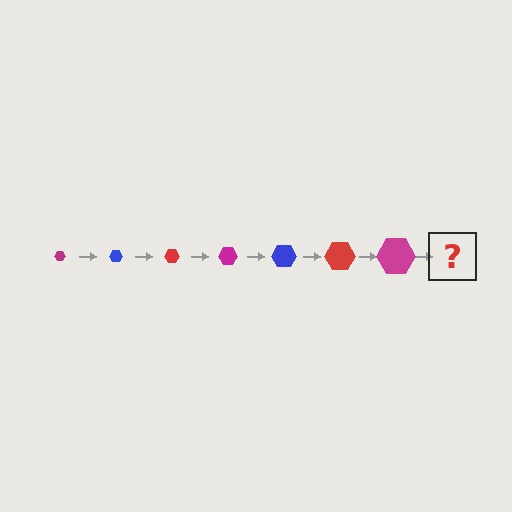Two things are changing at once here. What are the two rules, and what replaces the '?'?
The two rules are that the hexagon grows larger each step and the color cycles through magenta, blue, and red. The '?' should be a blue hexagon, larger than the previous one.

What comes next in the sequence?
The next element should be a blue hexagon, larger than the previous one.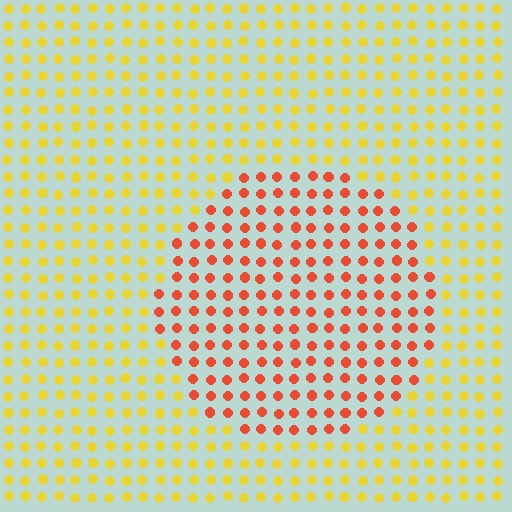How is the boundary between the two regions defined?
The boundary is defined purely by a slight shift in hue (about 45 degrees). Spacing, size, and orientation are identical on both sides.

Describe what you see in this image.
The image is filled with small yellow elements in a uniform arrangement. A circle-shaped region is visible where the elements are tinted to a slightly different hue, forming a subtle color boundary.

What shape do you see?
I see a circle.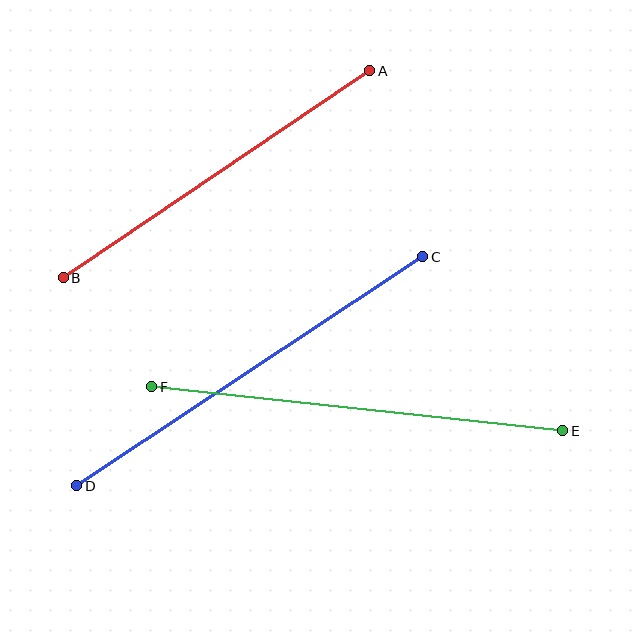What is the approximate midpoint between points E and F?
The midpoint is at approximately (357, 409) pixels.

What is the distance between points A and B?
The distance is approximately 370 pixels.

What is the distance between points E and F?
The distance is approximately 414 pixels.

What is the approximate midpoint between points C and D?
The midpoint is at approximately (250, 371) pixels.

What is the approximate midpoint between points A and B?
The midpoint is at approximately (216, 174) pixels.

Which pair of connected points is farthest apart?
Points C and D are farthest apart.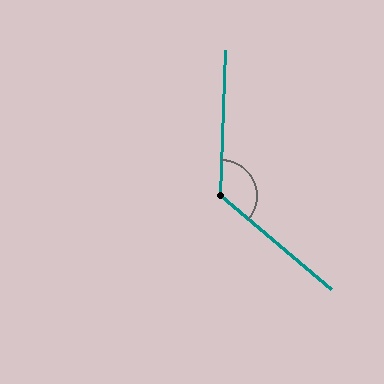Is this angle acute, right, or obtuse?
It is obtuse.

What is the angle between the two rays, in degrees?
Approximately 128 degrees.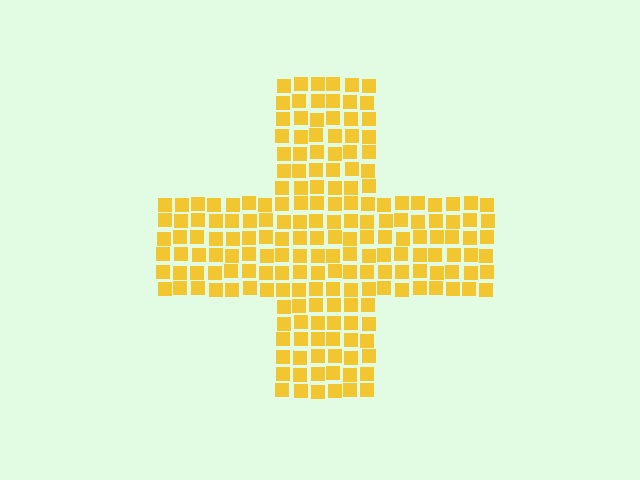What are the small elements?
The small elements are squares.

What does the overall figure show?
The overall figure shows a cross.